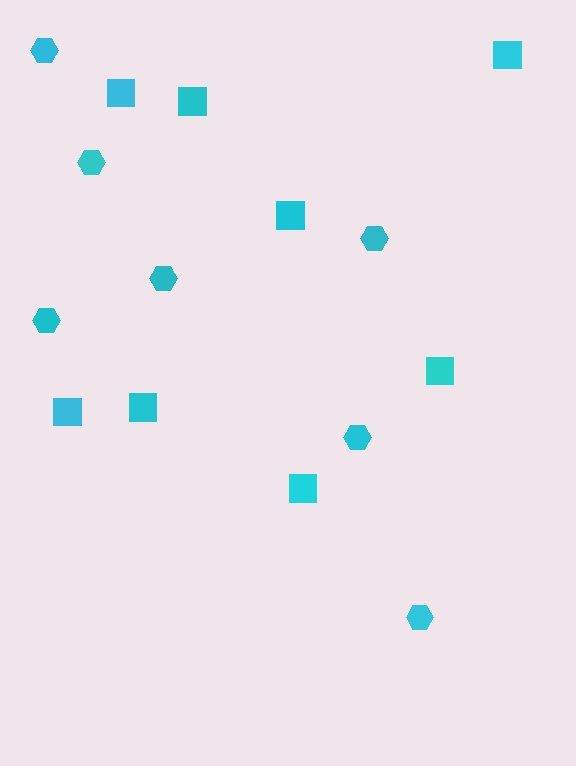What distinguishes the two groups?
There are 2 groups: one group of hexagons (7) and one group of squares (8).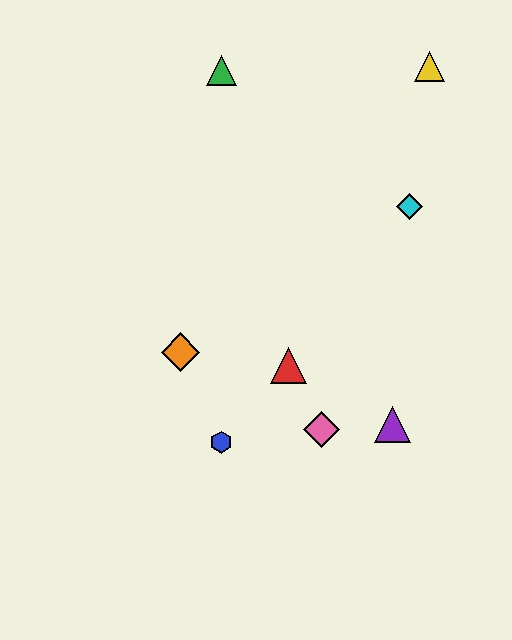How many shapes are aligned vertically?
2 shapes (the blue hexagon, the green triangle) are aligned vertically.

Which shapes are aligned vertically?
The blue hexagon, the green triangle are aligned vertically.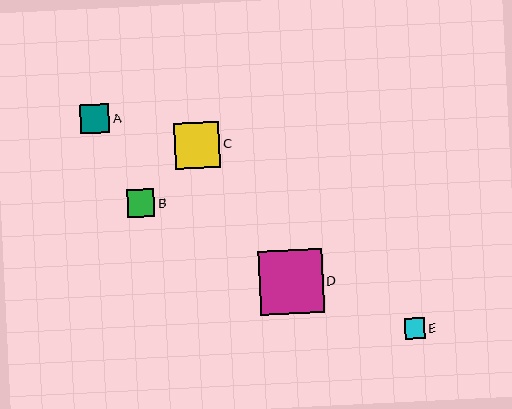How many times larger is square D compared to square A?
Square D is approximately 2.2 times the size of square A.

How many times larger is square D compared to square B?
Square D is approximately 2.3 times the size of square B.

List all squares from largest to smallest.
From largest to smallest: D, C, A, B, E.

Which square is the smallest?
Square E is the smallest with a size of approximately 21 pixels.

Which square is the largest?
Square D is the largest with a size of approximately 64 pixels.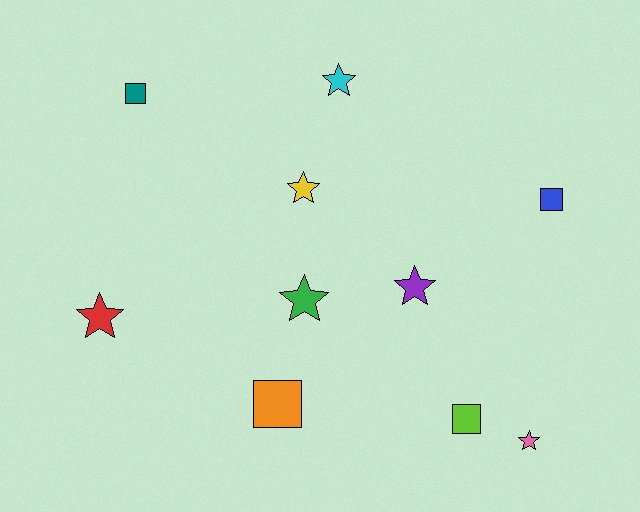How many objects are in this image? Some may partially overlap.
There are 10 objects.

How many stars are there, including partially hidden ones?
There are 6 stars.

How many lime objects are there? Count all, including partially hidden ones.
There is 1 lime object.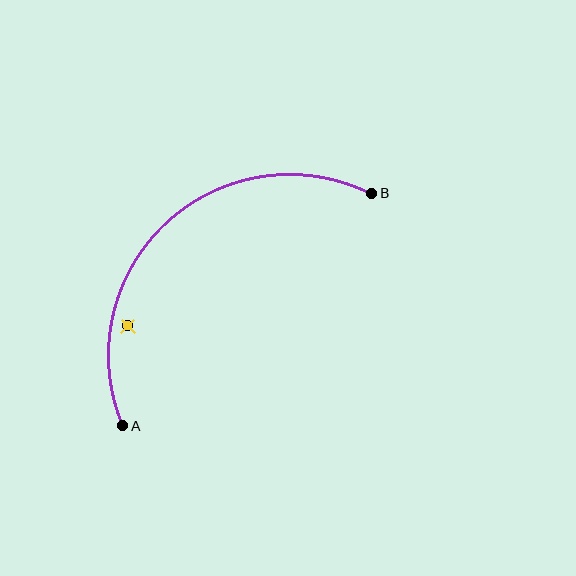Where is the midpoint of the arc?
The arc midpoint is the point on the curve farthest from the straight line joining A and B. It sits above and to the left of that line.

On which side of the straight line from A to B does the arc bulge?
The arc bulges above and to the left of the straight line connecting A and B.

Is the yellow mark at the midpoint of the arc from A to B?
No — the yellow mark does not lie on the arc at all. It sits slightly inside the curve.